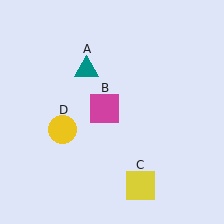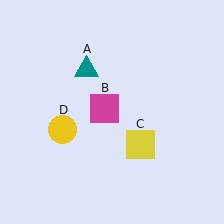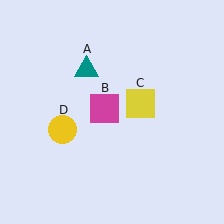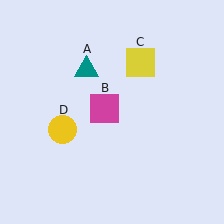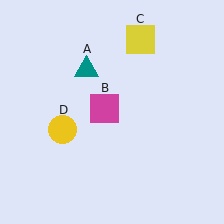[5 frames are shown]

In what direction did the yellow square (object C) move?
The yellow square (object C) moved up.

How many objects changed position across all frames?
1 object changed position: yellow square (object C).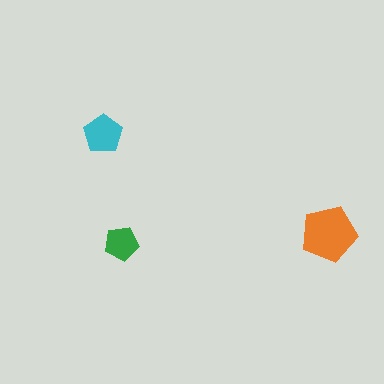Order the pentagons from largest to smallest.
the orange one, the cyan one, the green one.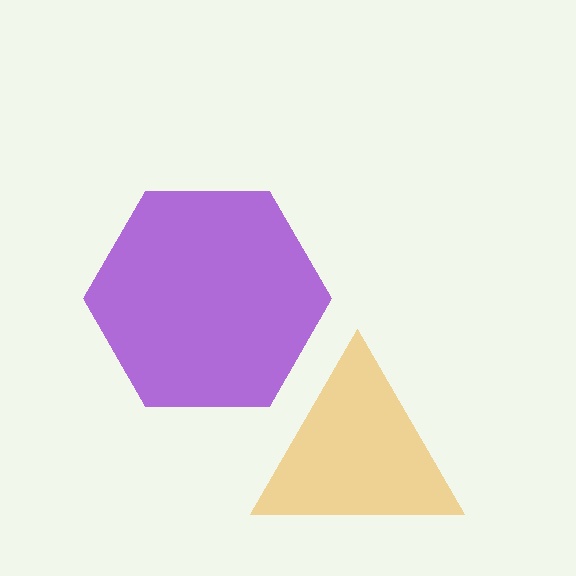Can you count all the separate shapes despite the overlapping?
Yes, there are 2 separate shapes.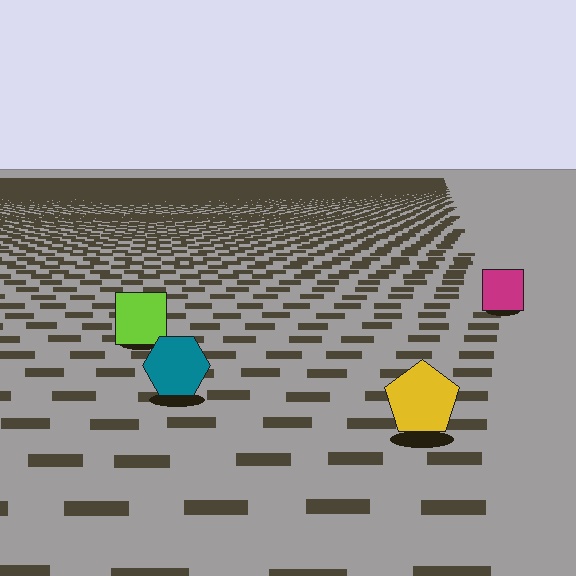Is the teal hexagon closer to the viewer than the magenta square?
Yes. The teal hexagon is closer — you can tell from the texture gradient: the ground texture is coarser near it.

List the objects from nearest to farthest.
From nearest to farthest: the yellow pentagon, the teal hexagon, the lime square, the magenta square.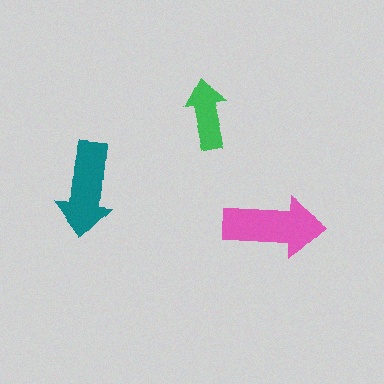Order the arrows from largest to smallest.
the pink one, the teal one, the green one.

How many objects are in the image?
There are 3 objects in the image.